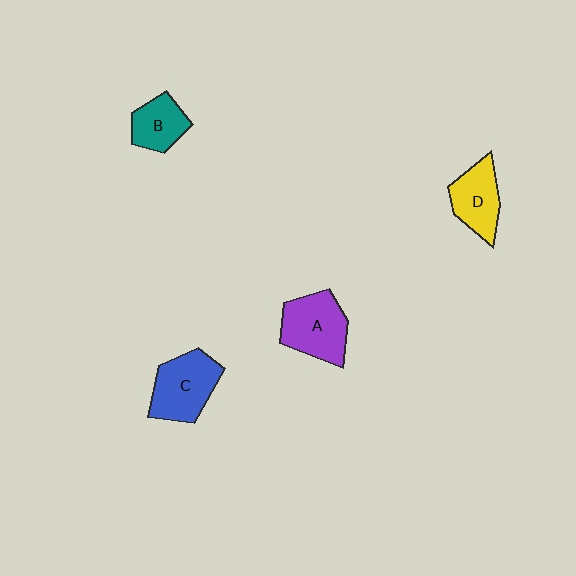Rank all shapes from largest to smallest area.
From largest to smallest: A (purple), C (blue), D (yellow), B (teal).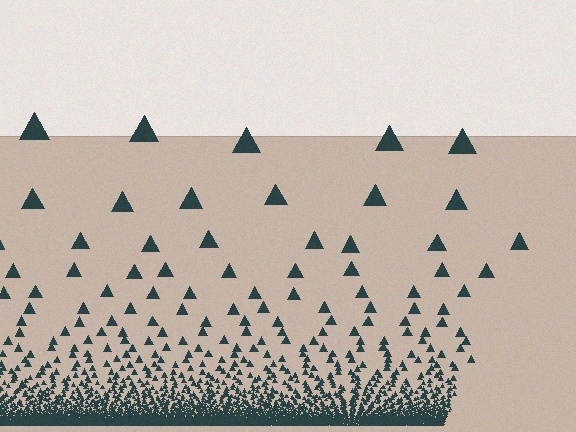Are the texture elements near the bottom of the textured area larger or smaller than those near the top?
Smaller. The gradient is inverted — elements near the bottom are smaller and denser.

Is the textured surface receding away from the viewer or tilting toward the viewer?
The surface appears to tilt toward the viewer. Texture elements get larger and sparser toward the top.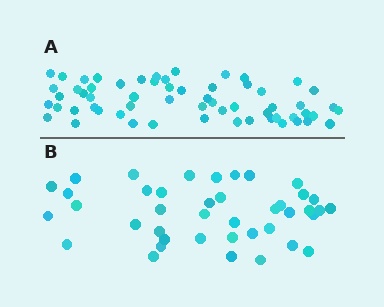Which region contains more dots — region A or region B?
Region A (the top region) has more dots.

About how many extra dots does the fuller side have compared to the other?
Region A has approximately 20 more dots than region B.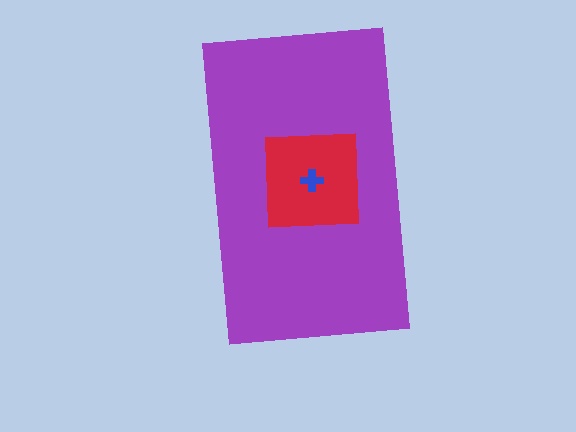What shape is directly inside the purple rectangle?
The red square.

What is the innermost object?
The blue cross.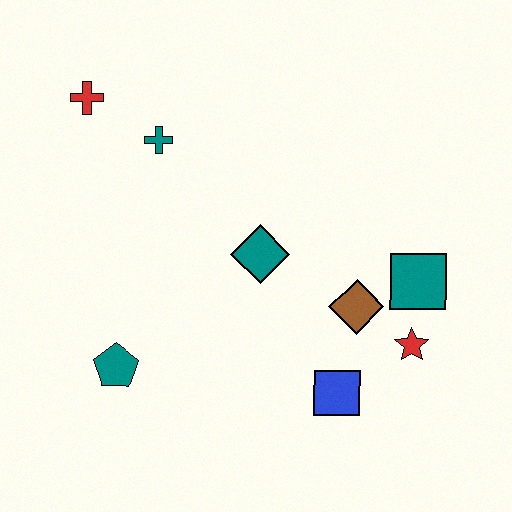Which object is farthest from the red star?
The red cross is farthest from the red star.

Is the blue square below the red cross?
Yes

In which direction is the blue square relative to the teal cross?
The blue square is below the teal cross.